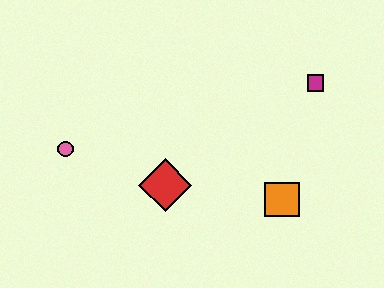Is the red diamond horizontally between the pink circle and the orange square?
Yes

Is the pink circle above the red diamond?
Yes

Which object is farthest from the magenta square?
The pink circle is farthest from the magenta square.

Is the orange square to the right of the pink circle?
Yes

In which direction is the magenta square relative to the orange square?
The magenta square is above the orange square.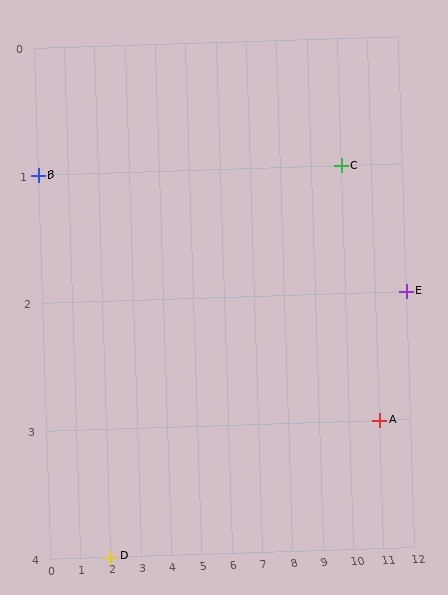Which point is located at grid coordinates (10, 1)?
Point C is at (10, 1).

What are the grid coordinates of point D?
Point D is at grid coordinates (2, 4).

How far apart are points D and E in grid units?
Points D and E are 10 columns and 2 rows apart (about 10.2 grid units diagonally).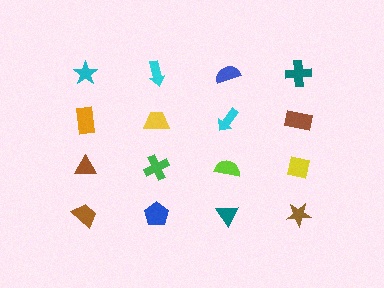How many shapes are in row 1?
4 shapes.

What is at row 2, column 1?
An orange rectangle.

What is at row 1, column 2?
A cyan arrow.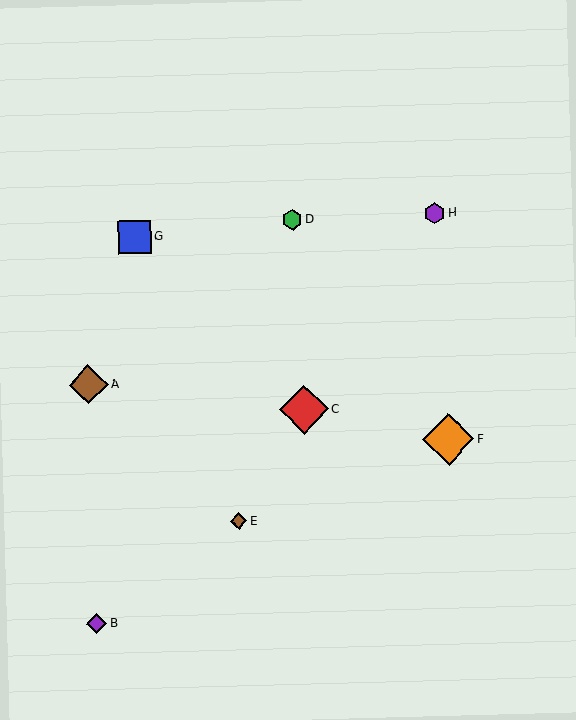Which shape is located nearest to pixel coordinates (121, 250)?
The blue square (labeled G) at (135, 237) is nearest to that location.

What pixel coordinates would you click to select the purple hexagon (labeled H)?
Click at (435, 213) to select the purple hexagon H.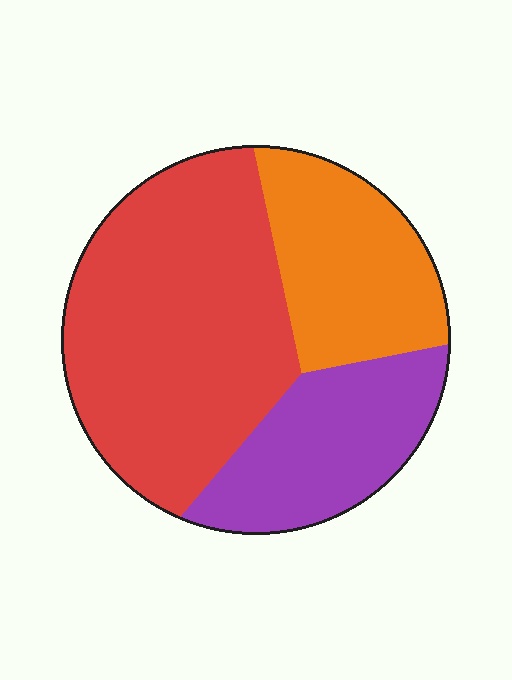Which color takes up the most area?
Red, at roughly 50%.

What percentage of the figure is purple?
Purple covers about 25% of the figure.